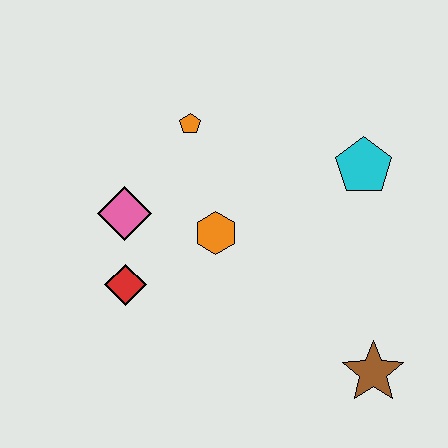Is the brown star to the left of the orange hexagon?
No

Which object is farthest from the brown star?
The orange pentagon is farthest from the brown star.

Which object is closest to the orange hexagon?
The pink diamond is closest to the orange hexagon.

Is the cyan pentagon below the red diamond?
No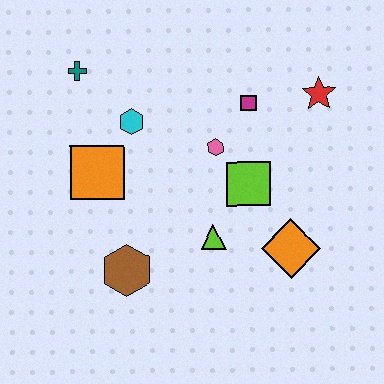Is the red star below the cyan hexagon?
No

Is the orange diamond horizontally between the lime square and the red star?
Yes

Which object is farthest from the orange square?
The red star is farthest from the orange square.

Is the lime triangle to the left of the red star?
Yes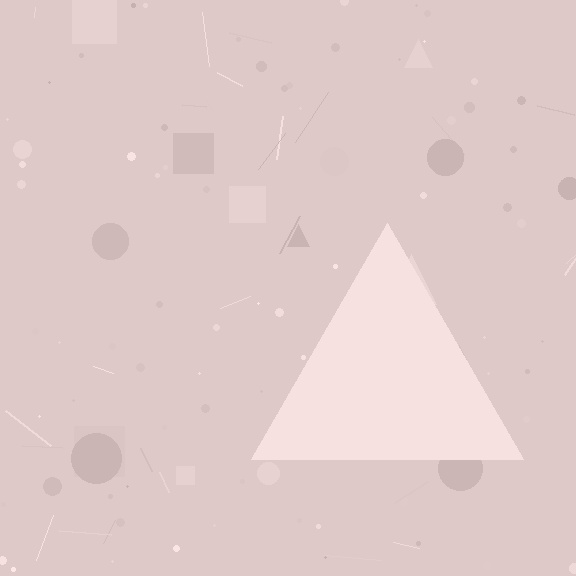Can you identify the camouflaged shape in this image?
The camouflaged shape is a triangle.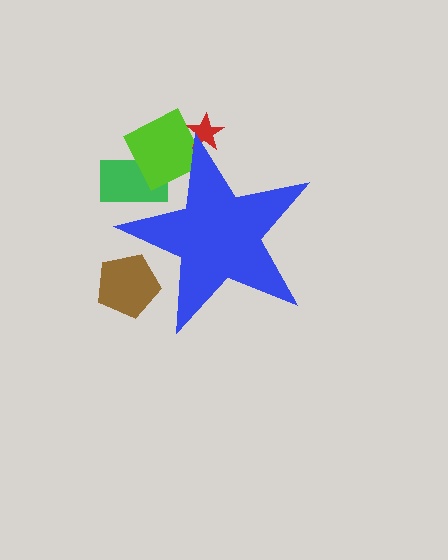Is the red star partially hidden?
Yes, the red star is partially hidden behind the blue star.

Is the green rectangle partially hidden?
Yes, the green rectangle is partially hidden behind the blue star.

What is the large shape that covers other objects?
A blue star.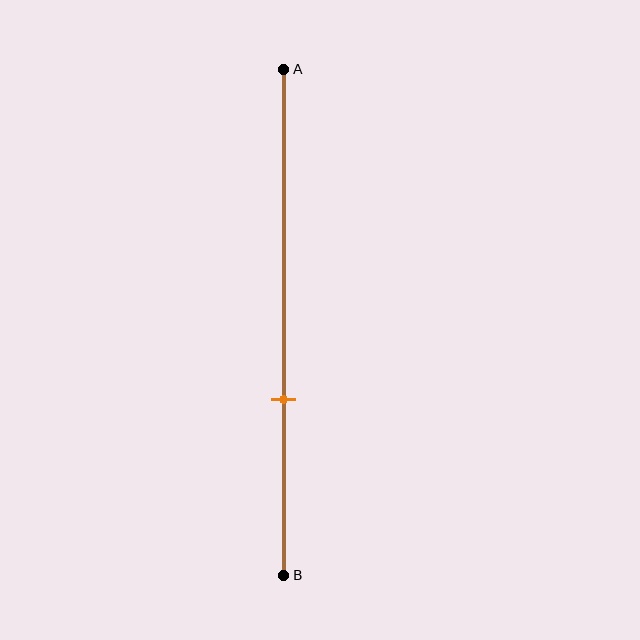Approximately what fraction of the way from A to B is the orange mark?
The orange mark is approximately 65% of the way from A to B.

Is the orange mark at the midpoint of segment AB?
No, the mark is at about 65% from A, not at the 50% midpoint.